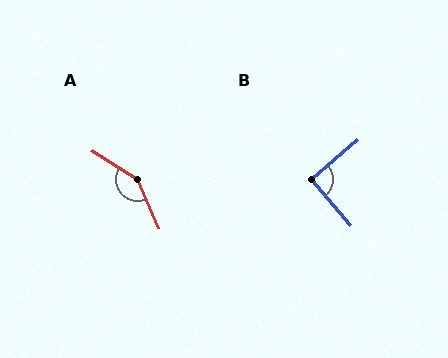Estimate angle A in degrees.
Approximately 145 degrees.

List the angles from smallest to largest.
B (90°), A (145°).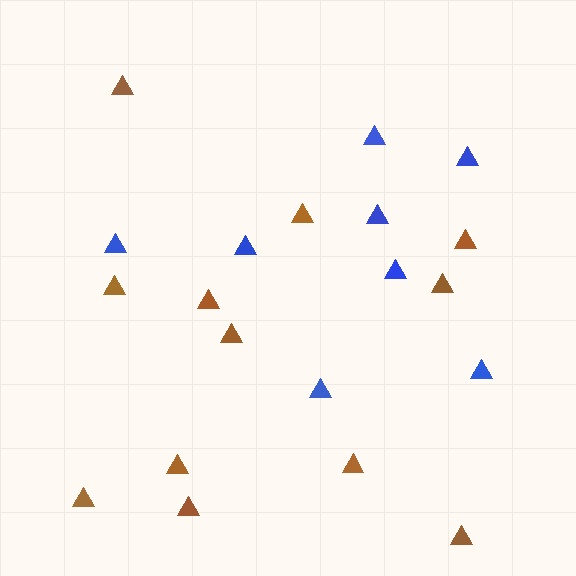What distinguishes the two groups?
There are 2 groups: one group of brown triangles (12) and one group of blue triangles (8).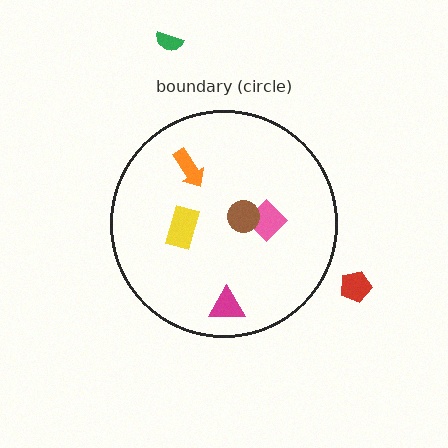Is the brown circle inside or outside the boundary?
Inside.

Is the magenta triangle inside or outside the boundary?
Inside.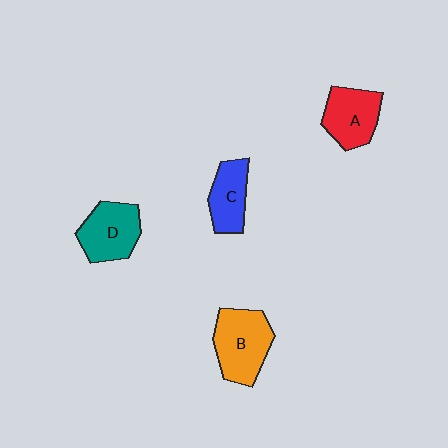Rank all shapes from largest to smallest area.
From largest to smallest: B (orange), D (teal), A (red), C (blue).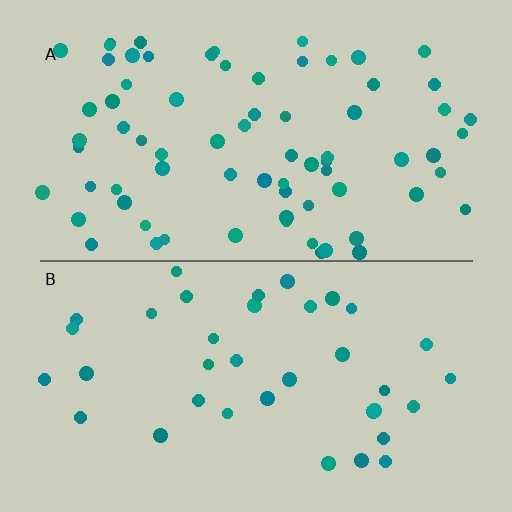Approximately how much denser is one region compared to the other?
Approximately 2.0× — region A over region B.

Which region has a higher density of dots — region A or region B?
A (the top).